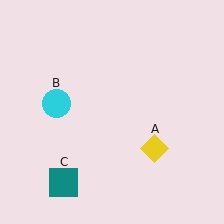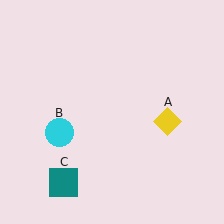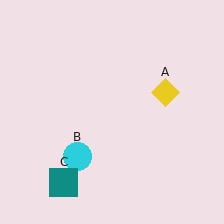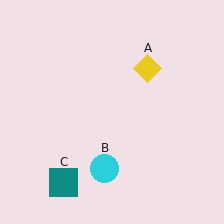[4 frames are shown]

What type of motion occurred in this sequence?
The yellow diamond (object A), cyan circle (object B) rotated counterclockwise around the center of the scene.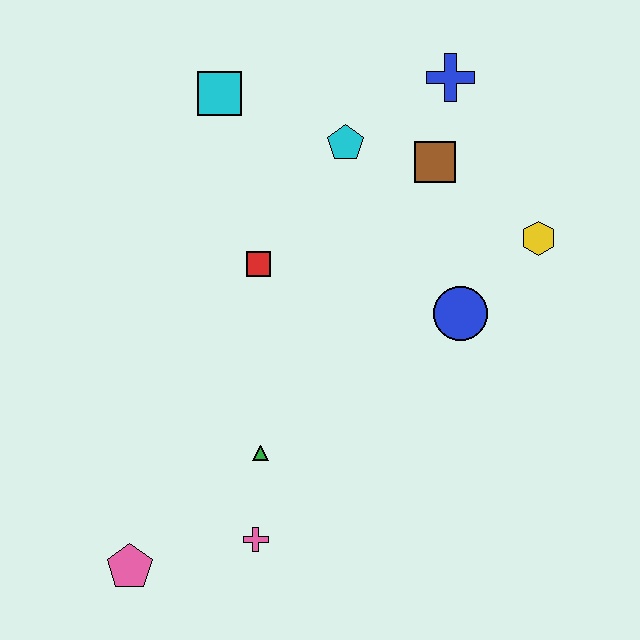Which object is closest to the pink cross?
The green triangle is closest to the pink cross.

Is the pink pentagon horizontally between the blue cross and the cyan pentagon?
No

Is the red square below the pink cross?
No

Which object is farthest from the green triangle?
The blue cross is farthest from the green triangle.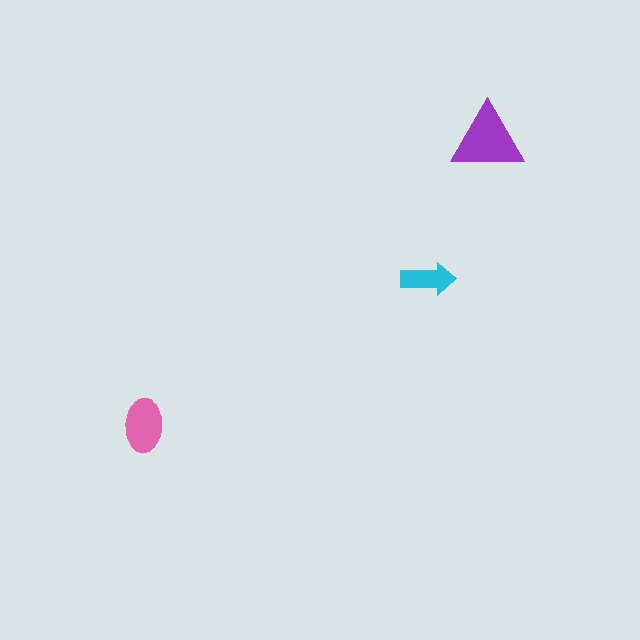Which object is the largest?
The purple triangle.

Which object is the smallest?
The cyan arrow.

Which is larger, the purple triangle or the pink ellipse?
The purple triangle.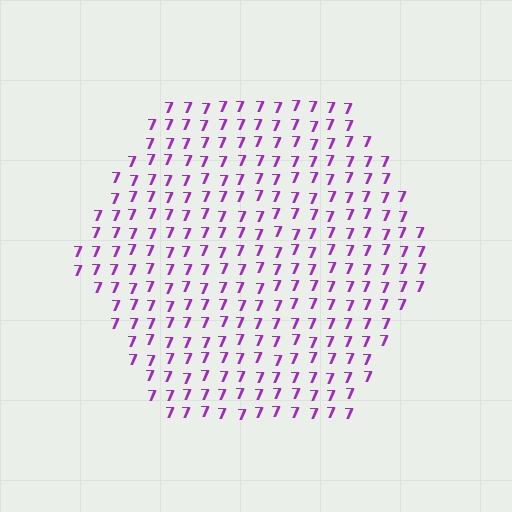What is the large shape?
The large shape is a hexagon.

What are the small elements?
The small elements are digit 7's.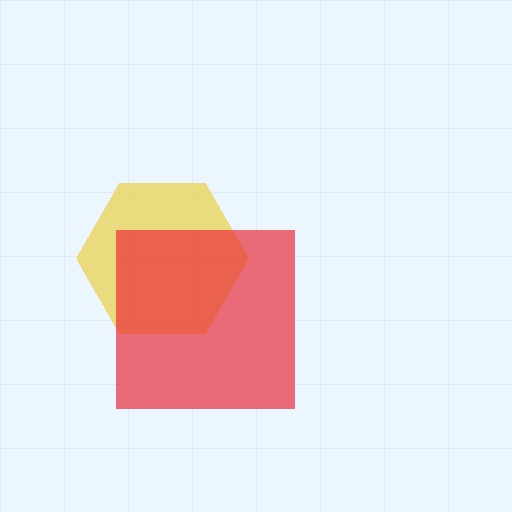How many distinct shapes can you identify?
There are 2 distinct shapes: a yellow hexagon, a red square.